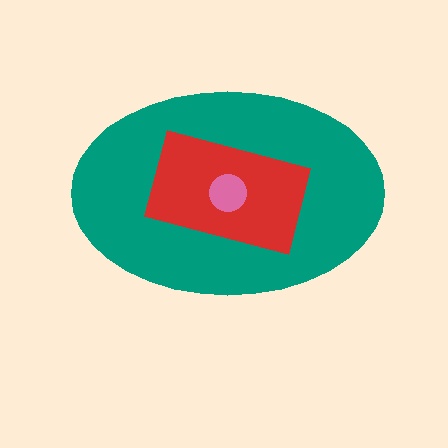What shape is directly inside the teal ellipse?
The red rectangle.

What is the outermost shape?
The teal ellipse.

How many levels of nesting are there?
3.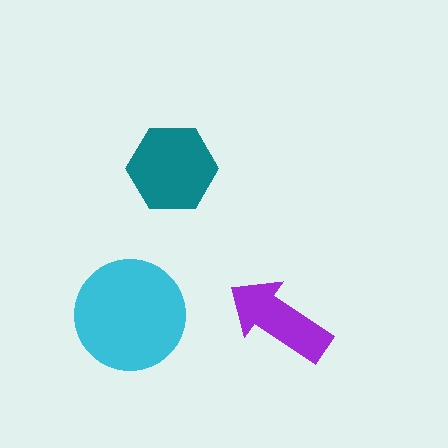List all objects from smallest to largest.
The purple arrow, the teal hexagon, the cyan circle.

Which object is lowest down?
The purple arrow is bottommost.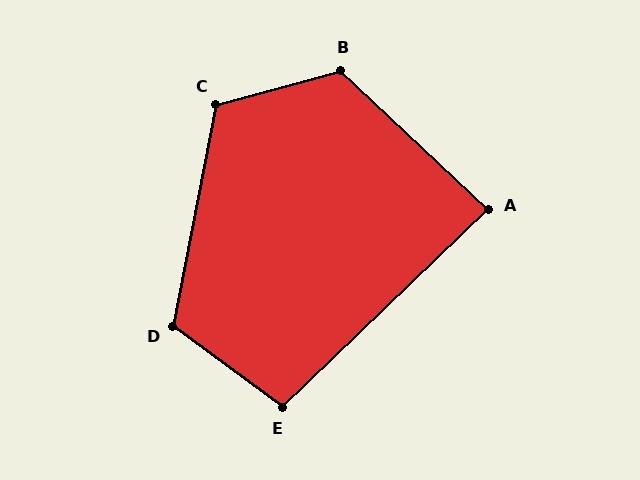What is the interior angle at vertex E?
Approximately 100 degrees (obtuse).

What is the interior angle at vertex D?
Approximately 115 degrees (obtuse).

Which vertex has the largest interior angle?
B, at approximately 121 degrees.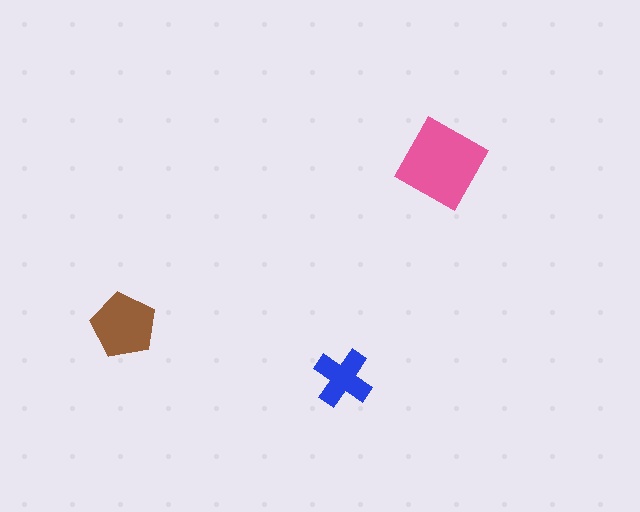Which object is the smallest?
The blue cross.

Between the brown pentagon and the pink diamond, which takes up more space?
The pink diamond.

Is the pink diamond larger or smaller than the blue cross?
Larger.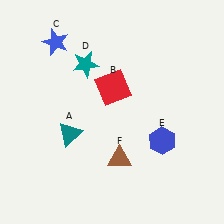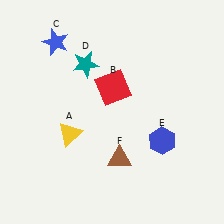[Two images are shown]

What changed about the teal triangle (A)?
In Image 1, A is teal. In Image 2, it changed to yellow.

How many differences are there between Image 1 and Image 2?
There is 1 difference between the two images.